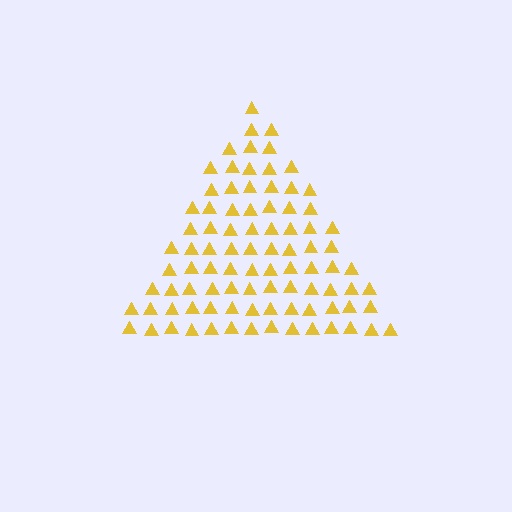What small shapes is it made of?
It is made of small triangles.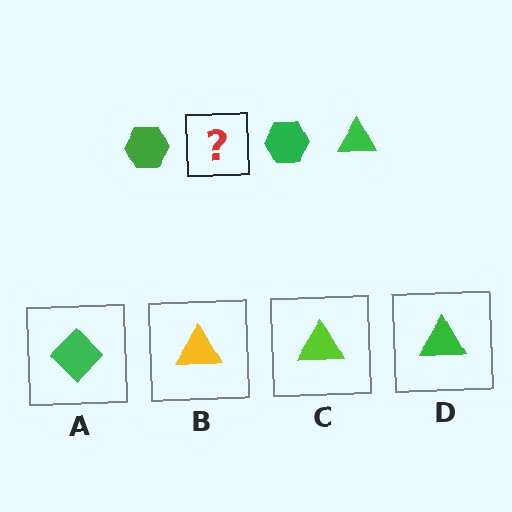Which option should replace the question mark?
Option D.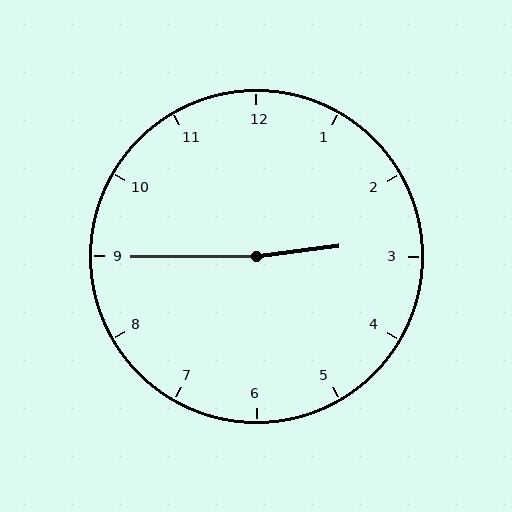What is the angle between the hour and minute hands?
Approximately 172 degrees.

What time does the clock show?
2:45.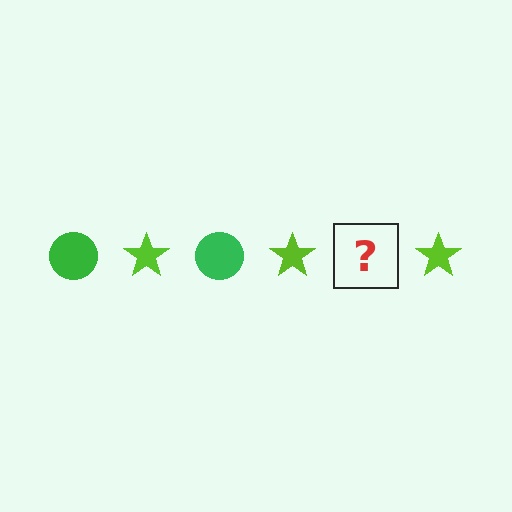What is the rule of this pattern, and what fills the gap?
The rule is that the pattern alternates between green circle and lime star. The gap should be filled with a green circle.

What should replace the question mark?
The question mark should be replaced with a green circle.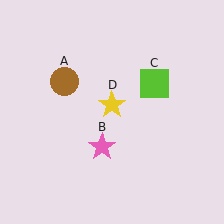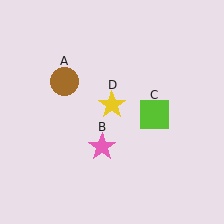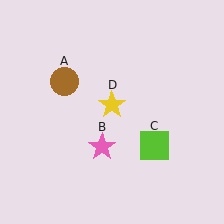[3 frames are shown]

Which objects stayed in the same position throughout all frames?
Brown circle (object A) and pink star (object B) and yellow star (object D) remained stationary.